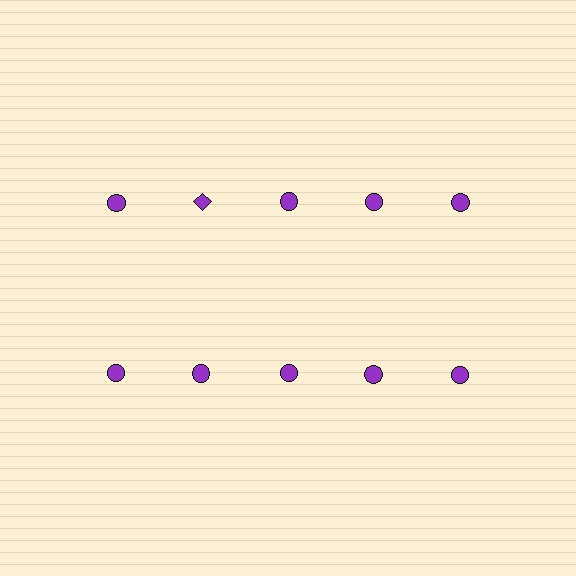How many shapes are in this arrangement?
There are 10 shapes arranged in a grid pattern.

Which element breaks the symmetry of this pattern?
The purple diamond in the top row, second from left column breaks the symmetry. All other shapes are purple circles.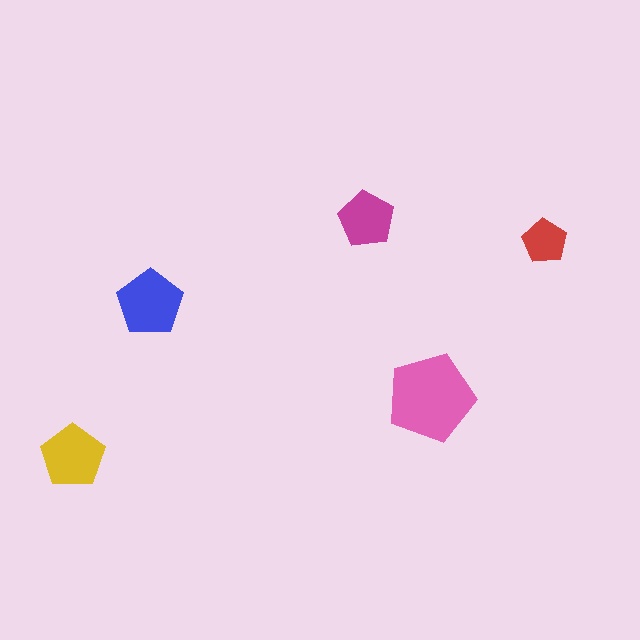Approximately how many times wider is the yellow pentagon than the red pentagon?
About 1.5 times wider.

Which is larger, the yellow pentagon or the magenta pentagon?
The yellow one.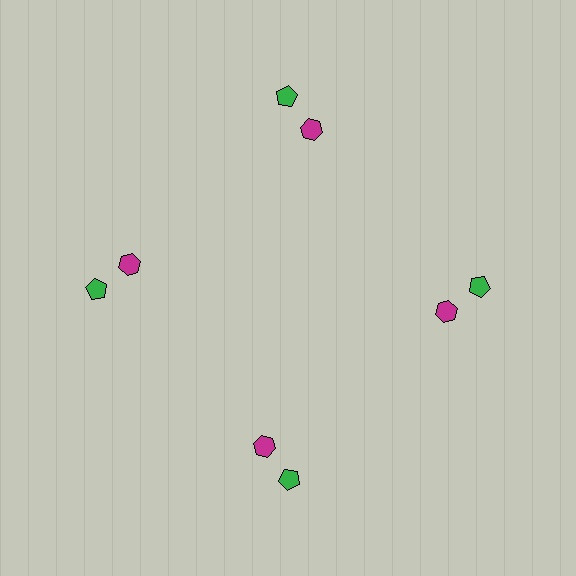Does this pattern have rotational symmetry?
Yes, this pattern has 4-fold rotational symmetry. It looks the same after rotating 90 degrees around the center.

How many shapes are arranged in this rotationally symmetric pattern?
There are 8 shapes, arranged in 4 groups of 2.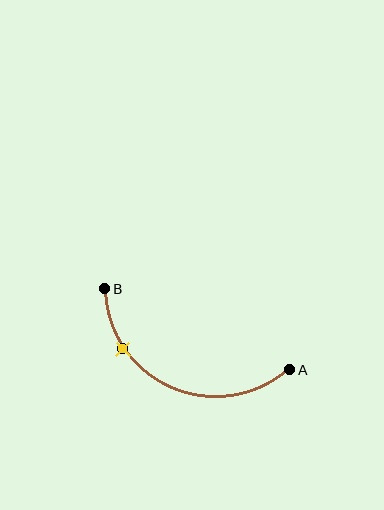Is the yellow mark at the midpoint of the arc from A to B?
No. The yellow mark lies on the arc but is closer to endpoint B. The arc midpoint would be at the point on the curve equidistant along the arc from both A and B.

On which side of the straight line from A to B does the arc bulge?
The arc bulges below the straight line connecting A and B.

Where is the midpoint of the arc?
The arc midpoint is the point on the curve farthest from the straight line joining A and B. It sits below that line.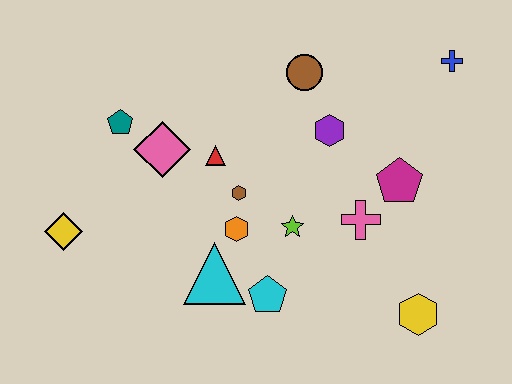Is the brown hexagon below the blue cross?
Yes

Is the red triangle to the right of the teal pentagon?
Yes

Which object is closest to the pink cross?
The magenta pentagon is closest to the pink cross.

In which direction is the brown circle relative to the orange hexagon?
The brown circle is above the orange hexagon.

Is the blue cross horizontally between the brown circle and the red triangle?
No